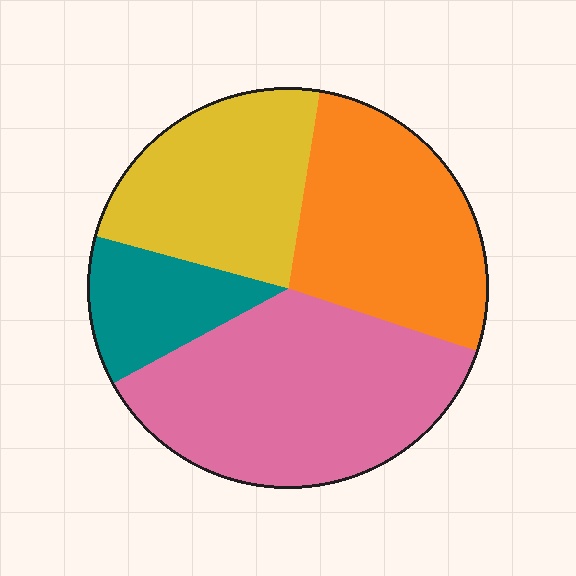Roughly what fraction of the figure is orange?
Orange takes up about one quarter (1/4) of the figure.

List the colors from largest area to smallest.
From largest to smallest: pink, orange, yellow, teal.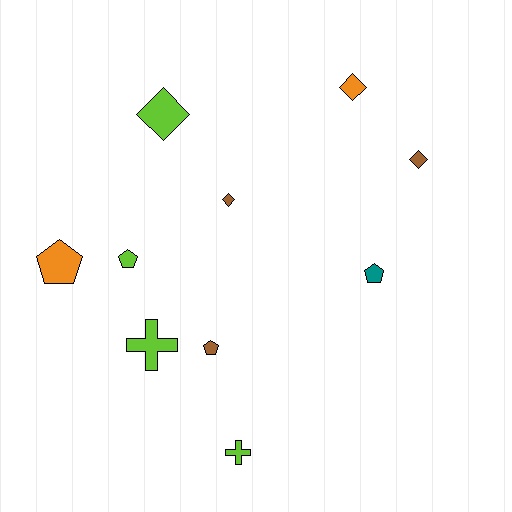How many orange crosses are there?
There are no orange crosses.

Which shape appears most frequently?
Pentagon, with 4 objects.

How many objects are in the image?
There are 10 objects.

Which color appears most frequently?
Lime, with 4 objects.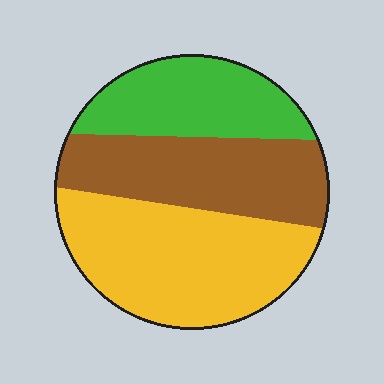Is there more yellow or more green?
Yellow.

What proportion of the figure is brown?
Brown takes up about one third (1/3) of the figure.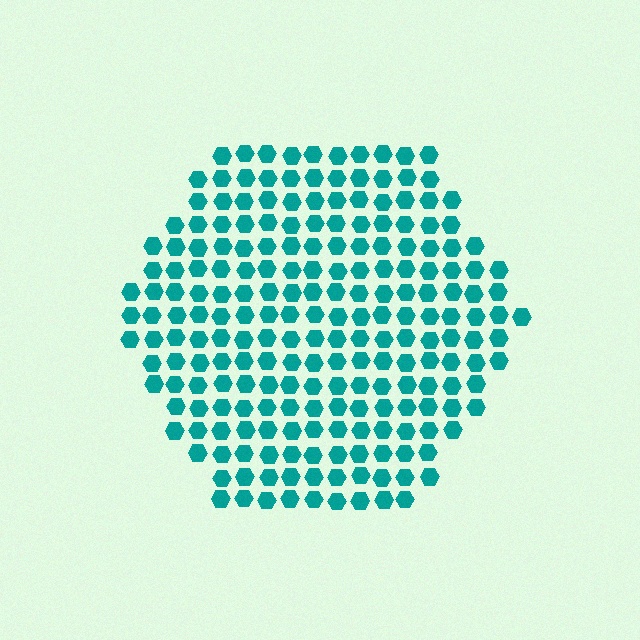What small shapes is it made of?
It is made of small hexagons.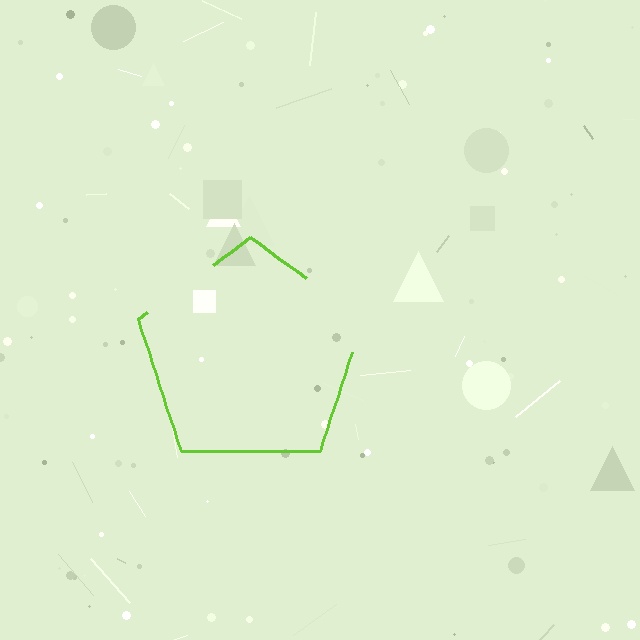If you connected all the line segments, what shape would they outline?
They would outline a pentagon.